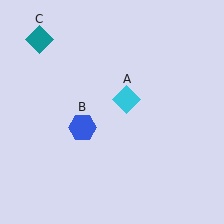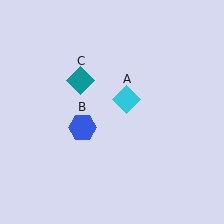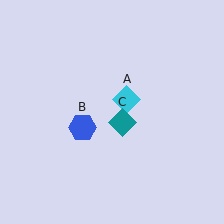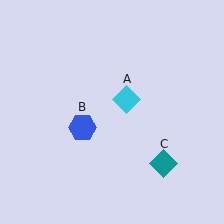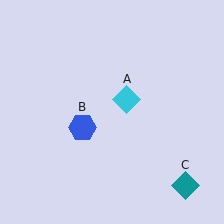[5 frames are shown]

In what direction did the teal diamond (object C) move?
The teal diamond (object C) moved down and to the right.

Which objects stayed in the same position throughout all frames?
Cyan diamond (object A) and blue hexagon (object B) remained stationary.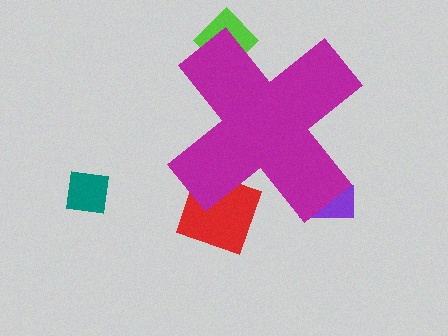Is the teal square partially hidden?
No, the teal square is fully visible.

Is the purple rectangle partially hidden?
Yes, the purple rectangle is partially hidden behind the magenta cross.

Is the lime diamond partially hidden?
Yes, the lime diamond is partially hidden behind the magenta cross.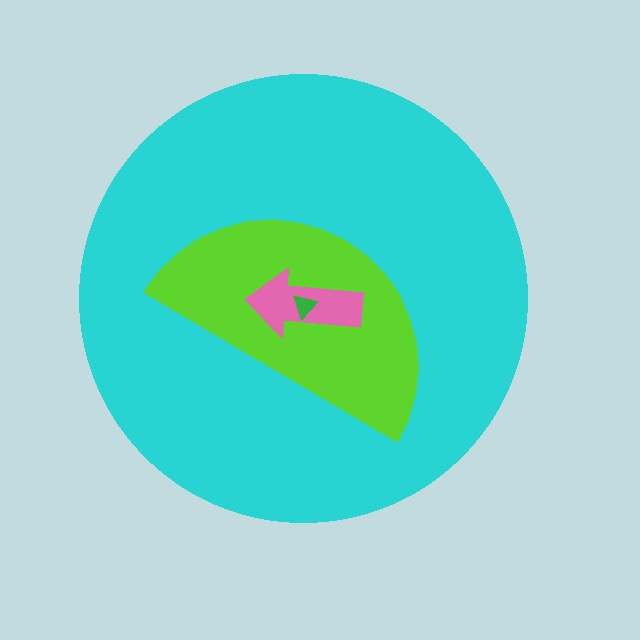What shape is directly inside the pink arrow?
The green triangle.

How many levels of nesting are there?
4.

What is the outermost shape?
The cyan circle.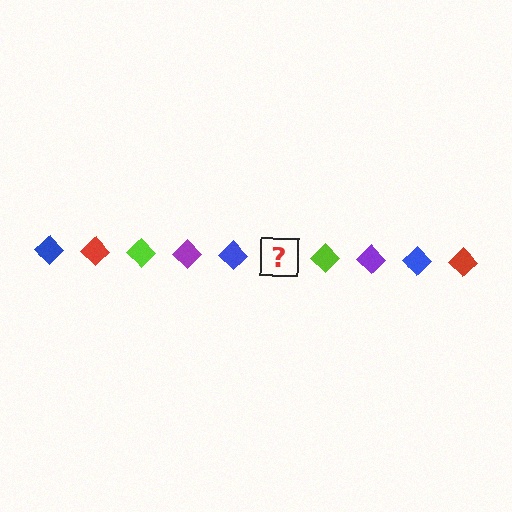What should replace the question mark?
The question mark should be replaced with a red diamond.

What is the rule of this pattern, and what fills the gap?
The rule is that the pattern cycles through blue, red, lime, purple diamonds. The gap should be filled with a red diamond.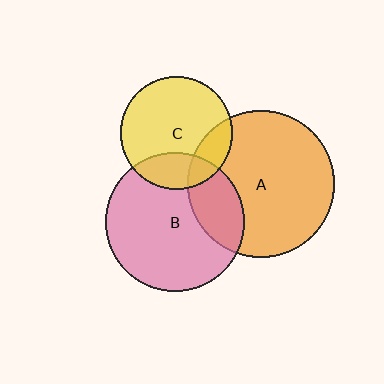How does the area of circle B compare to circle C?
Approximately 1.5 times.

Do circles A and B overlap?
Yes.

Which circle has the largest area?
Circle A (orange).